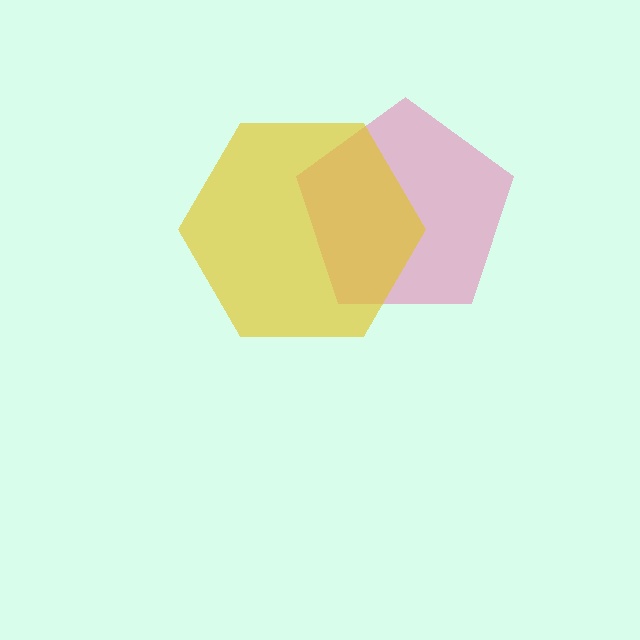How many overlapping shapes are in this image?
There are 2 overlapping shapes in the image.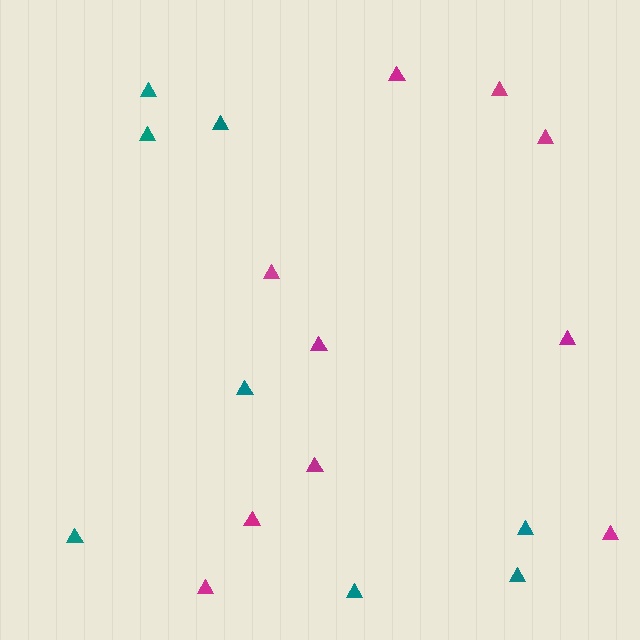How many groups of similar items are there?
There are 2 groups: one group of magenta triangles (10) and one group of teal triangles (8).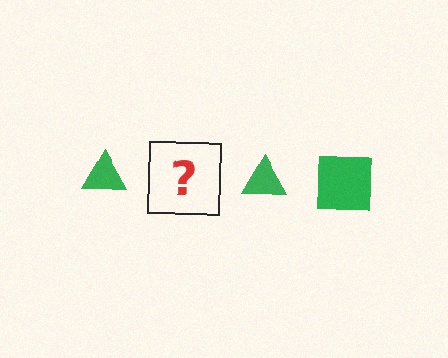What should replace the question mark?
The question mark should be replaced with a green square.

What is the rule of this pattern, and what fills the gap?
The rule is that the pattern cycles through triangle, square shapes in green. The gap should be filled with a green square.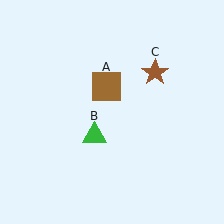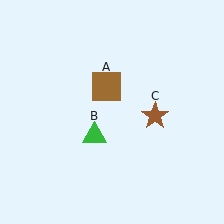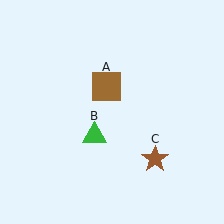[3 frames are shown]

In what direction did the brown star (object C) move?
The brown star (object C) moved down.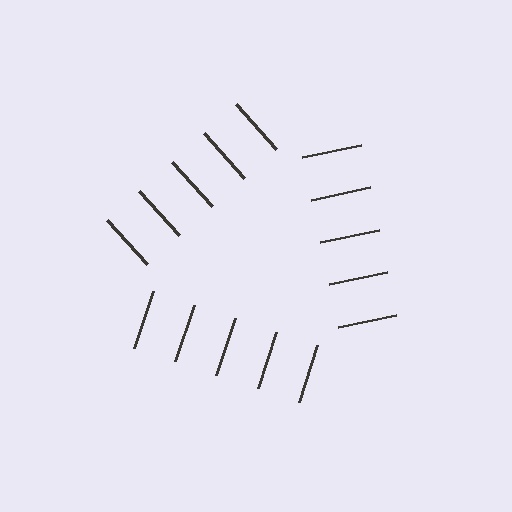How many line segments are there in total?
15 — 5 along each of the 3 edges.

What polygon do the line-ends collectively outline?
An illusory triangle — the line segments terminate on its edges but no continuous stroke is drawn.